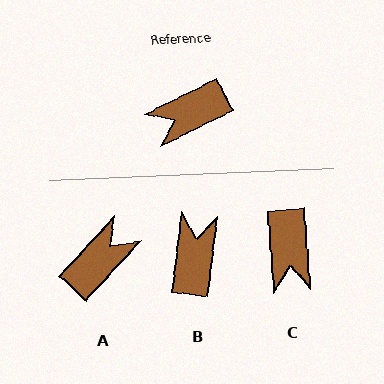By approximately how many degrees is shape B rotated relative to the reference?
Approximately 123 degrees clockwise.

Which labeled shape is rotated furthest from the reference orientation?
A, about 159 degrees away.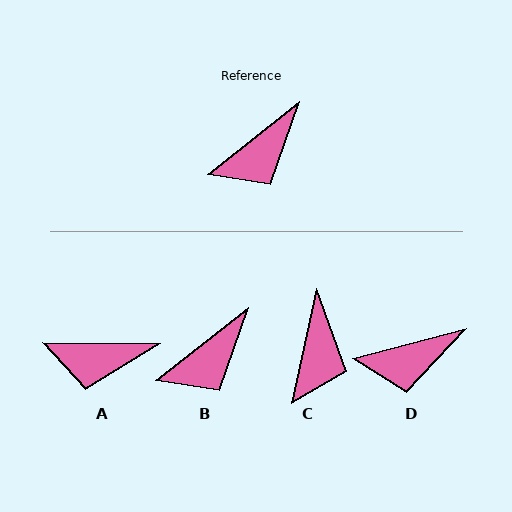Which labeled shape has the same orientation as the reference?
B.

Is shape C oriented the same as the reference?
No, it is off by about 40 degrees.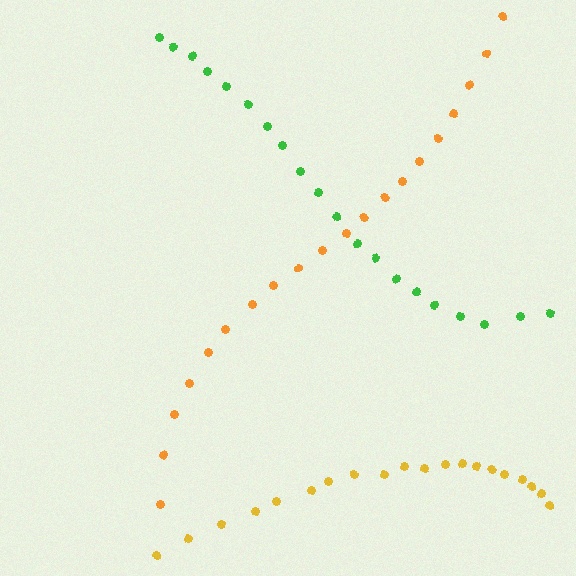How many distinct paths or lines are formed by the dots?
There are 3 distinct paths.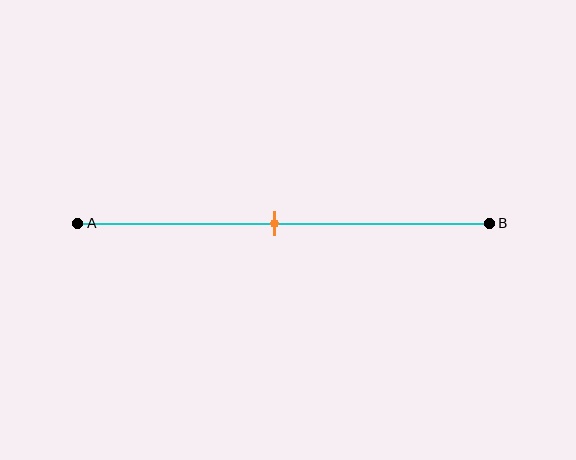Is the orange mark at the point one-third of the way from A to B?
No, the mark is at about 50% from A, not at the 33% one-third point.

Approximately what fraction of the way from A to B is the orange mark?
The orange mark is approximately 50% of the way from A to B.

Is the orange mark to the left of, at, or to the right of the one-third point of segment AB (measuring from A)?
The orange mark is to the right of the one-third point of segment AB.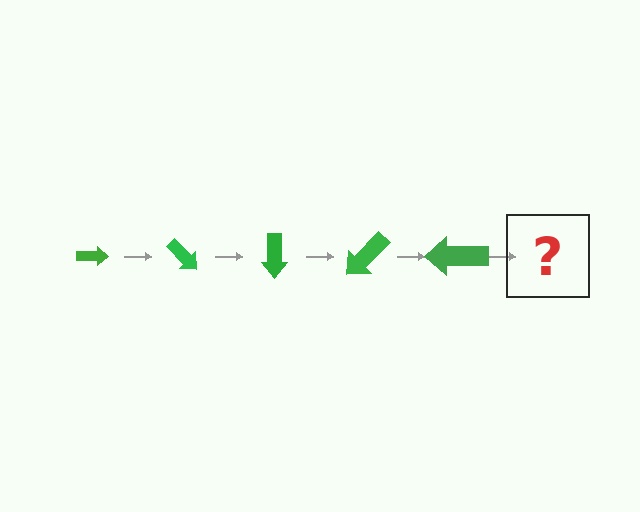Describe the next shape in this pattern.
It should be an arrow, larger than the previous one and rotated 225 degrees from the start.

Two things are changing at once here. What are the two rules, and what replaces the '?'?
The two rules are that the arrow grows larger each step and it rotates 45 degrees each step. The '?' should be an arrow, larger than the previous one and rotated 225 degrees from the start.